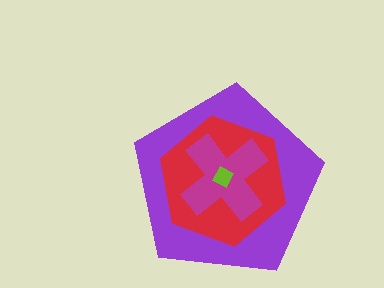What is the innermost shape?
The lime diamond.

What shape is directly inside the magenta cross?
The lime diamond.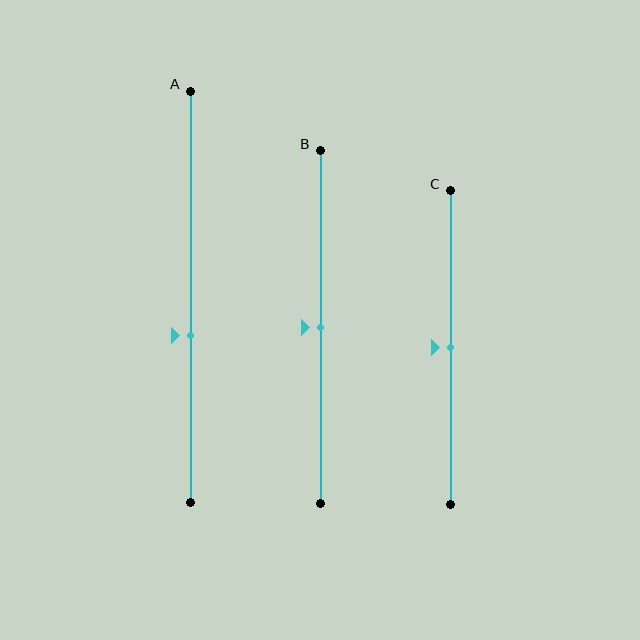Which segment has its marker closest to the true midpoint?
Segment B has its marker closest to the true midpoint.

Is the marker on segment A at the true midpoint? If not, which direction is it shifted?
No, the marker on segment A is shifted downward by about 9% of the segment length.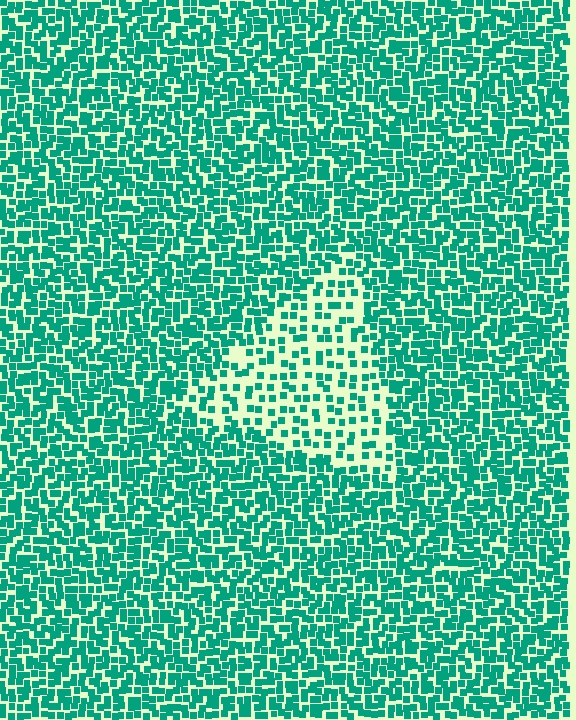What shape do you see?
I see a triangle.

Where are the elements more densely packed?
The elements are more densely packed outside the triangle boundary.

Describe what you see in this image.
The image contains small teal elements arranged at two different densities. A triangle-shaped region is visible where the elements are less densely packed than the surrounding area.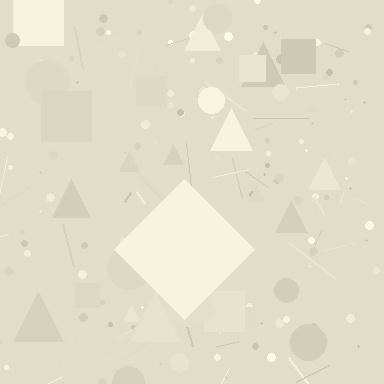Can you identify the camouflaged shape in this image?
The camouflaged shape is a diamond.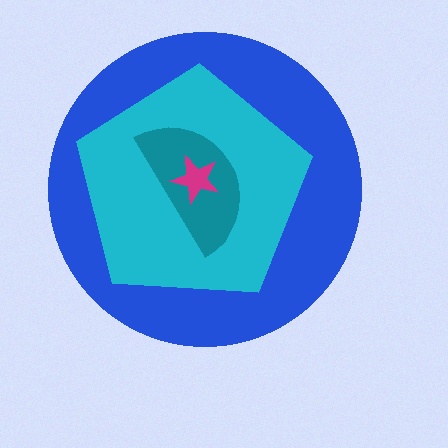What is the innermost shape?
The magenta star.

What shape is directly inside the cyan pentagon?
The teal semicircle.